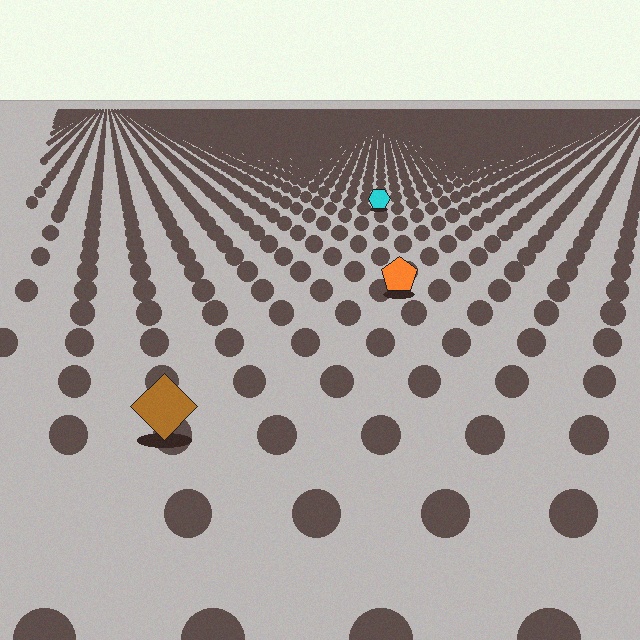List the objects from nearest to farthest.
From nearest to farthest: the brown diamond, the orange pentagon, the cyan hexagon.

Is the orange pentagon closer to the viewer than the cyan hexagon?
Yes. The orange pentagon is closer — you can tell from the texture gradient: the ground texture is coarser near it.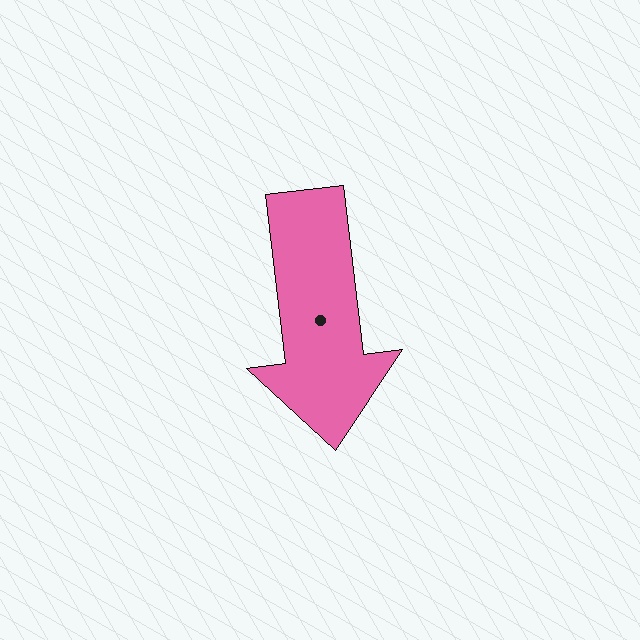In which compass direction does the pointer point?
South.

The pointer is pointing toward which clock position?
Roughly 6 o'clock.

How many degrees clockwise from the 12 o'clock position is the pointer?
Approximately 173 degrees.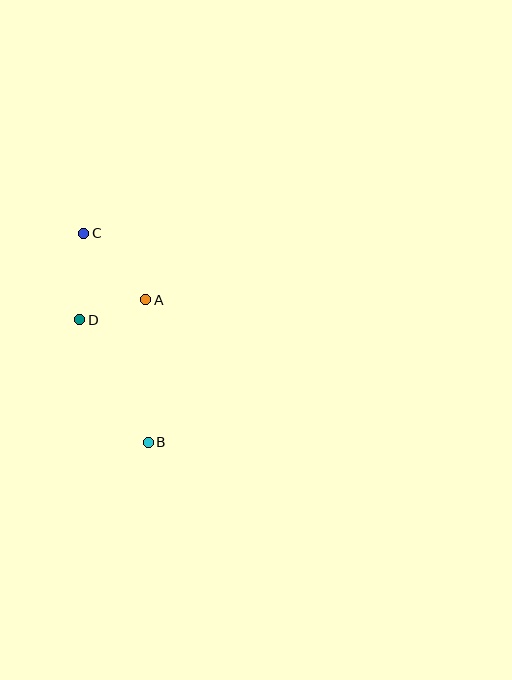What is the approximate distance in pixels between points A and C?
The distance between A and C is approximately 91 pixels.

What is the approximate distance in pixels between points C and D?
The distance between C and D is approximately 86 pixels.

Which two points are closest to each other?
Points A and D are closest to each other.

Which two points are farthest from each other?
Points B and C are farthest from each other.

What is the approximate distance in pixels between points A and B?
The distance between A and B is approximately 143 pixels.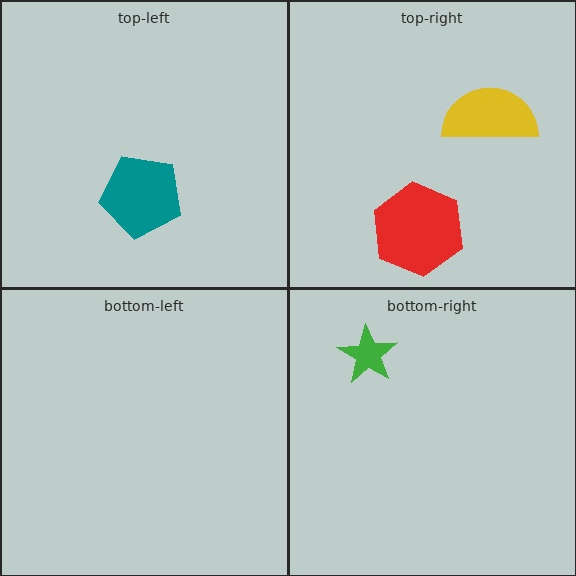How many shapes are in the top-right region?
2.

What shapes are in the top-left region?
The teal pentagon.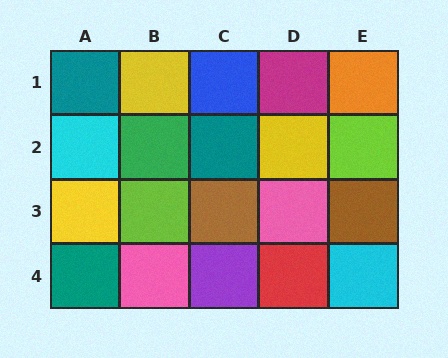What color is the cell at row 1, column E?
Orange.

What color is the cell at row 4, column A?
Teal.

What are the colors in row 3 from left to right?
Yellow, lime, brown, pink, brown.